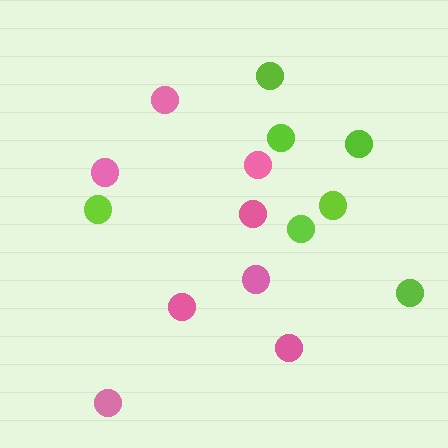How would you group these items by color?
There are 2 groups: one group of lime circles (7) and one group of pink circles (8).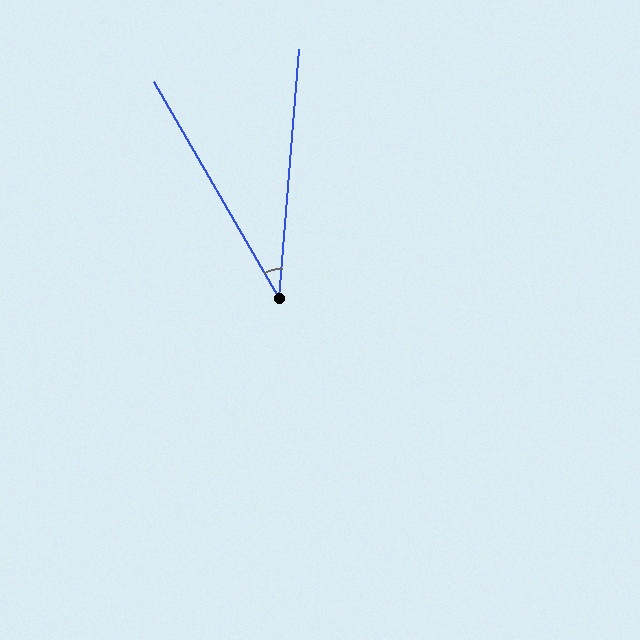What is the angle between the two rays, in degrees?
Approximately 34 degrees.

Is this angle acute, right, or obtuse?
It is acute.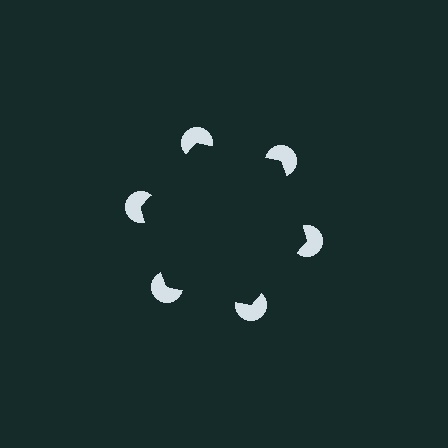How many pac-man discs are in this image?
There are 6 — one at each vertex of the illusory hexagon.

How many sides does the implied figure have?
6 sides.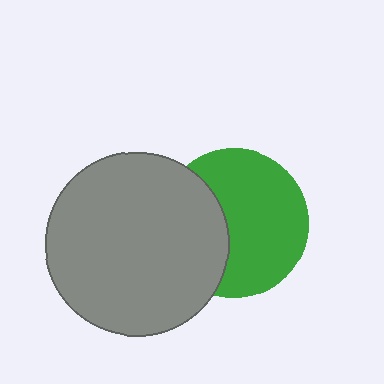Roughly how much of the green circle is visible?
About half of it is visible (roughly 64%).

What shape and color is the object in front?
The object in front is a gray circle.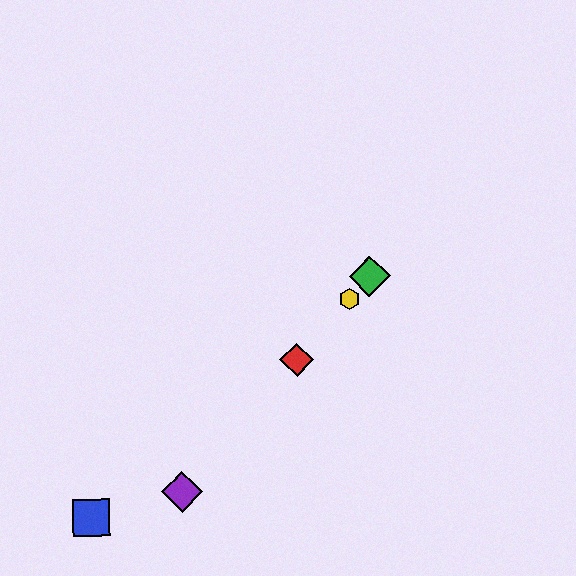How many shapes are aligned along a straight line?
4 shapes (the red diamond, the green diamond, the yellow hexagon, the purple diamond) are aligned along a straight line.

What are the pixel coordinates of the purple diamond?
The purple diamond is at (182, 492).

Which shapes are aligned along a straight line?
The red diamond, the green diamond, the yellow hexagon, the purple diamond are aligned along a straight line.